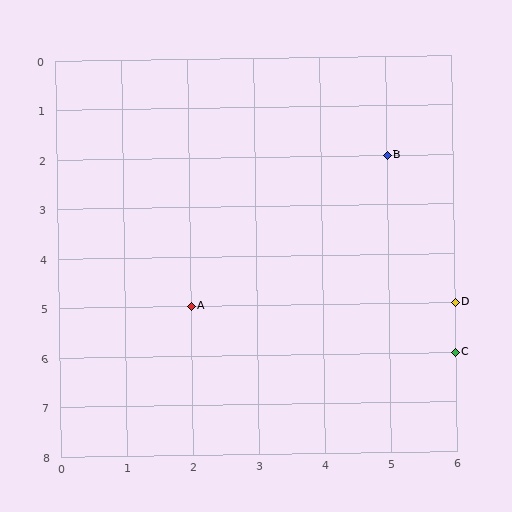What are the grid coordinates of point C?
Point C is at grid coordinates (6, 6).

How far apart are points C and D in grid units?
Points C and D are 1 row apart.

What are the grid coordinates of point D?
Point D is at grid coordinates (6, 5).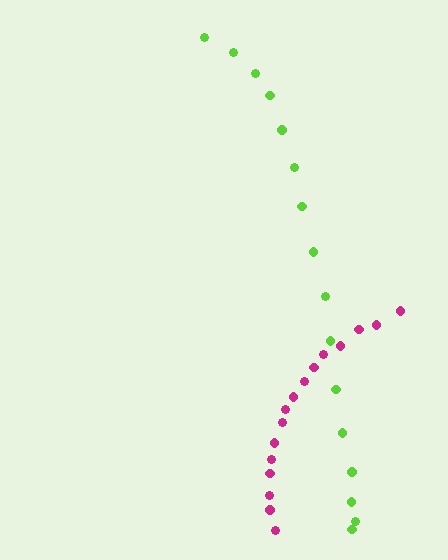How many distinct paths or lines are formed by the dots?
There are 2 distinct paths.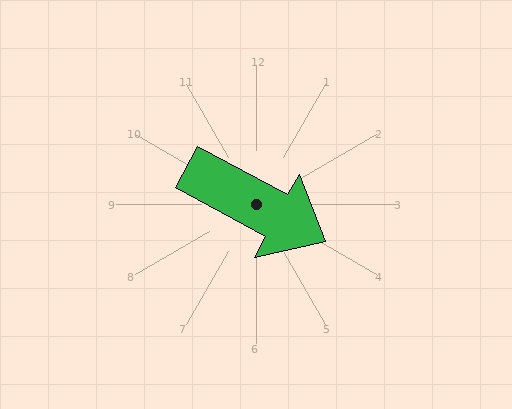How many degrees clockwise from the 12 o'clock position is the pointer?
Approximately 118 degrees.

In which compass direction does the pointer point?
Southeast.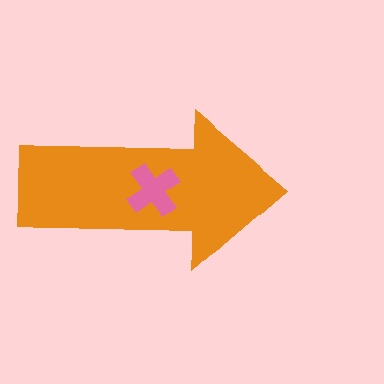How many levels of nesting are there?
2.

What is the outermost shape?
The orange arrow.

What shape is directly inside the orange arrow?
The pink cross.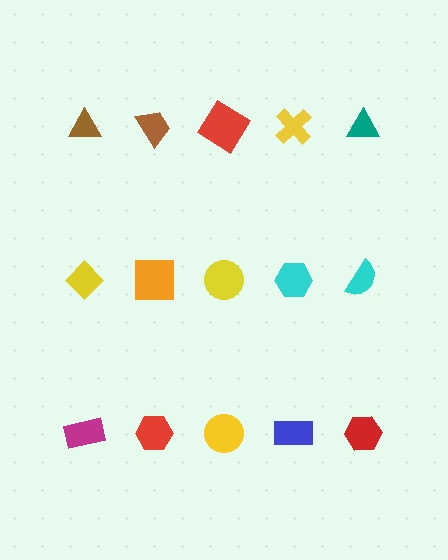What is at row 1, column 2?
A brown trapezoid.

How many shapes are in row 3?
5 shapes.